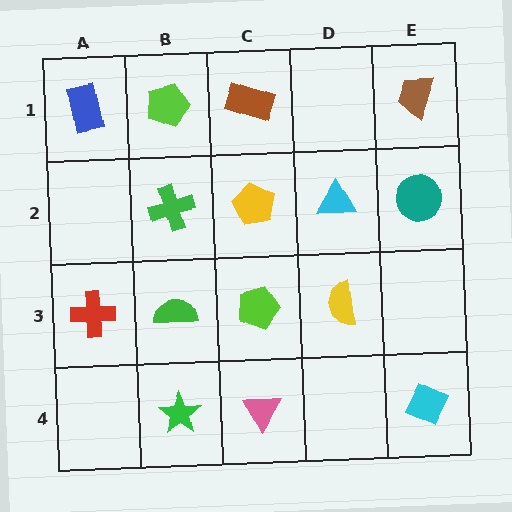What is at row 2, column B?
A green cross.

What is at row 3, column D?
A yellow semicircle.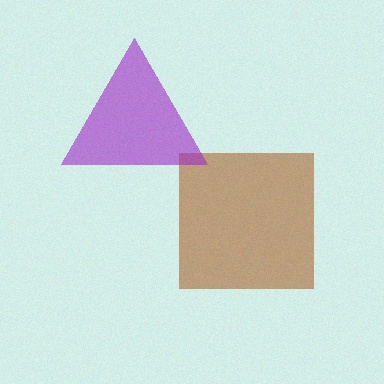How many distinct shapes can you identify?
There are 2 distinct shapes: a brown square, a purple triangle.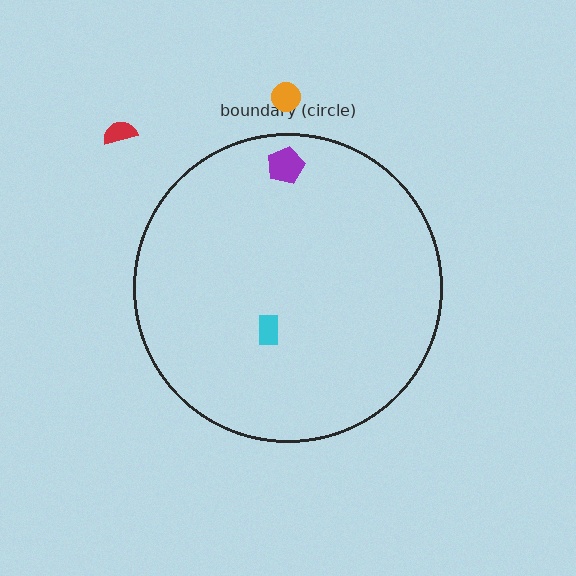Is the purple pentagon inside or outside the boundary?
Inside.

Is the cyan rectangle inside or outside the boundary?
Inside.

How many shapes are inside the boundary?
2 inside, 2 outside.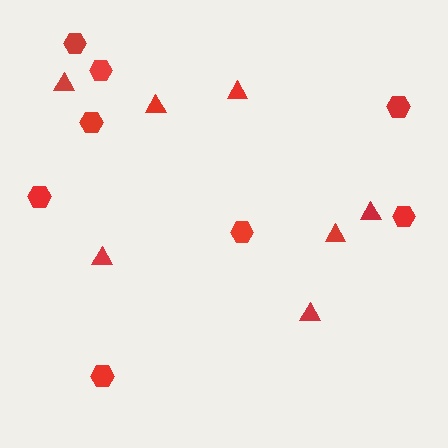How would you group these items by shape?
There are 2 groups: one group of hexagons (8) and one group of triangles (7).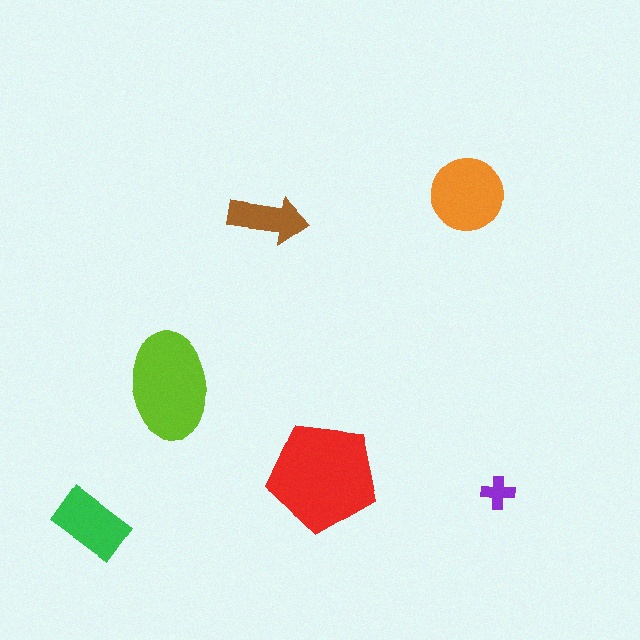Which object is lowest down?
The green rectangle is bottommost.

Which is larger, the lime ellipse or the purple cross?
The lime ellipse.